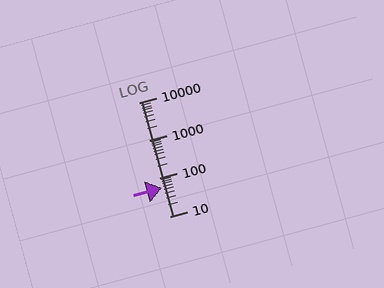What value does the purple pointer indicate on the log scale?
The pointer indicates approximately 56.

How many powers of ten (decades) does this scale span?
The scale spans 3 decades, from 10 to 10000.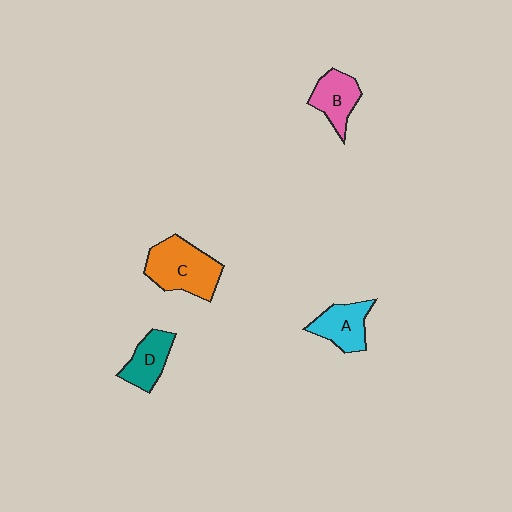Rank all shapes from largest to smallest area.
From largest to smallest: C (orange), A (cyan), B (pink), D (teal).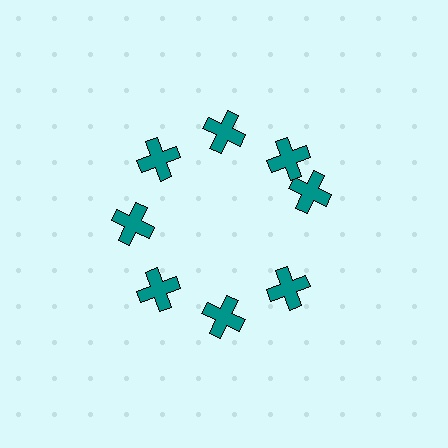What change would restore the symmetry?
The symmetry would be restored by rotating it back into even spacing with its neighbors so that all 8 crosses sit at equal angles and equal distance from the center.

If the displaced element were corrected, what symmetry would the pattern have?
It would have 8-fold rotational symmetry — the pattern would map onto itself every 45 degrees.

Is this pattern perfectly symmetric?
No. The 8 teal crosses are arranged in a ring, but one element near the 3 o'clock position is rotated out of alignment along the ring, breaking the 8-fold rotational symmetry.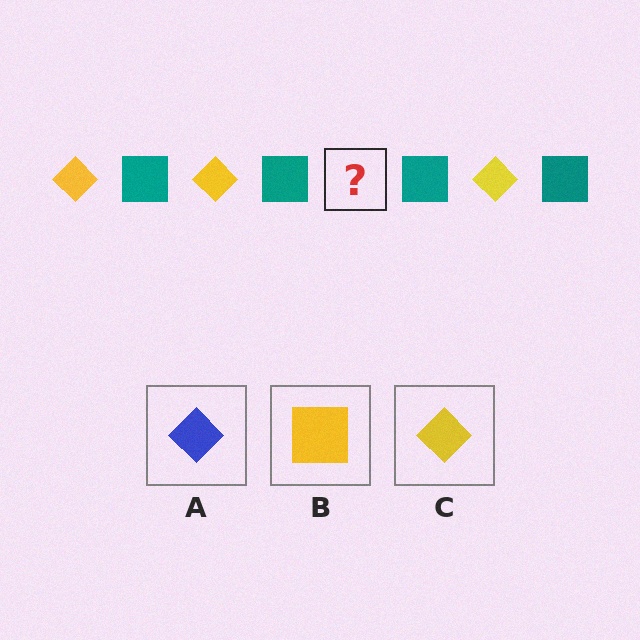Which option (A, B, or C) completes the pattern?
C.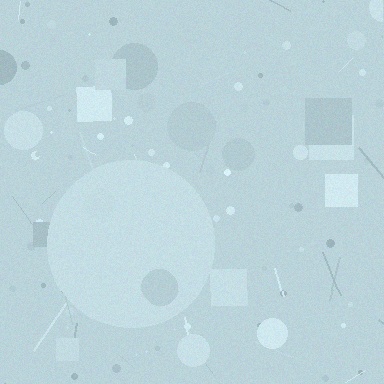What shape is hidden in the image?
A circle is hidden in the image.